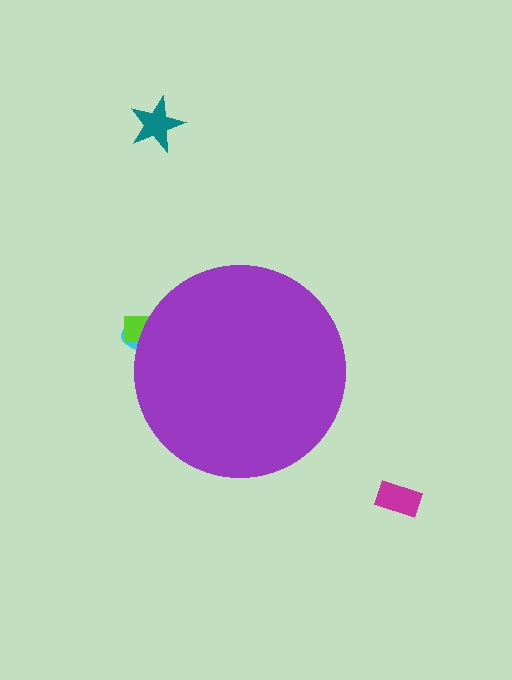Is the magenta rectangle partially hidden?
No, the magenta rectangle is fully visible.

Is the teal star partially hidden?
No, the teal star is fully visible.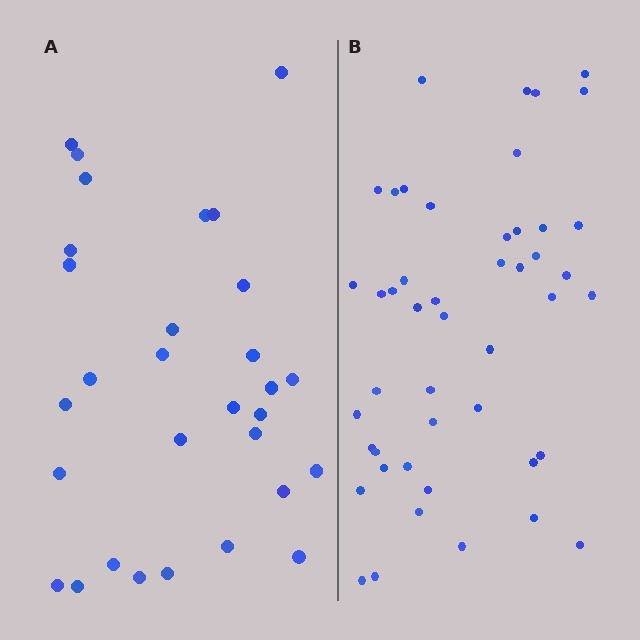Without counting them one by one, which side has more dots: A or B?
Region B (the right region) has more dots.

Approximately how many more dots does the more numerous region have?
Region B has approximately 15 more dots than region A.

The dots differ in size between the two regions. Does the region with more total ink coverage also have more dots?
No. Region A has more total ink coverage because its dots are larger, but region B actually contains more individual dots. Total area can be misleading — the number of items is what matters here.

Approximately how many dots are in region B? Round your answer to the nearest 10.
About 50 dots. (The exact count is 47, which rounds to 50.)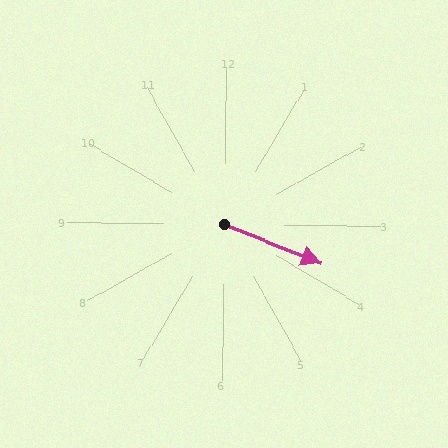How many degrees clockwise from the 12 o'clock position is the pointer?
Approximately 111 degrees.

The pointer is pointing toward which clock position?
Roughly 4 o'clock.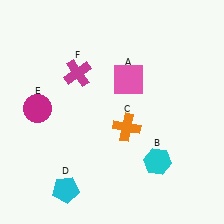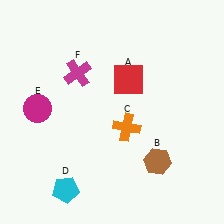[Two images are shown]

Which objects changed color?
A changed from pink to red. B changed from cyan to brown.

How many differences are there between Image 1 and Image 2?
There are 2 differences between the two images.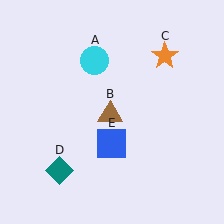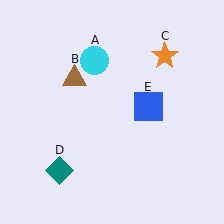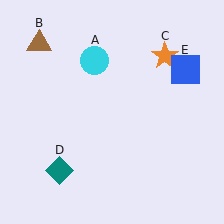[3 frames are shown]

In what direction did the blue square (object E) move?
The blue square (object E) moved up and to the right.